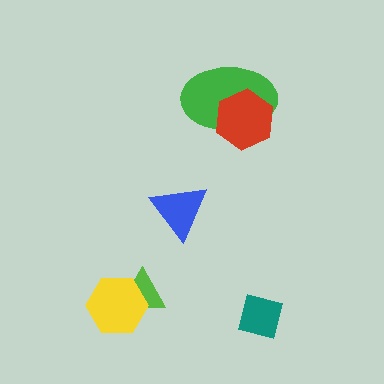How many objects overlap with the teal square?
0 objects overlap with the teal square.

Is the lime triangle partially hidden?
Yes, it is partially covered by another shape.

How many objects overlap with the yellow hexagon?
1 object overlaps with the yellow hexagon.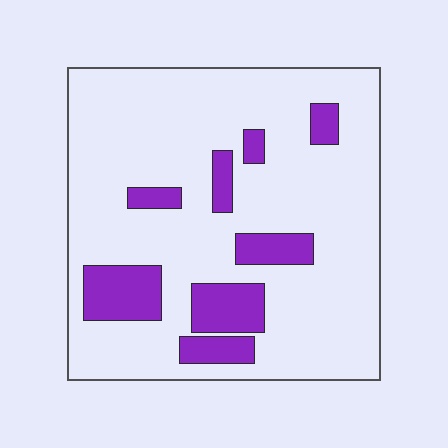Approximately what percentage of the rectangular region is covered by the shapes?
Approximately 20%.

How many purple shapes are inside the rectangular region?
8.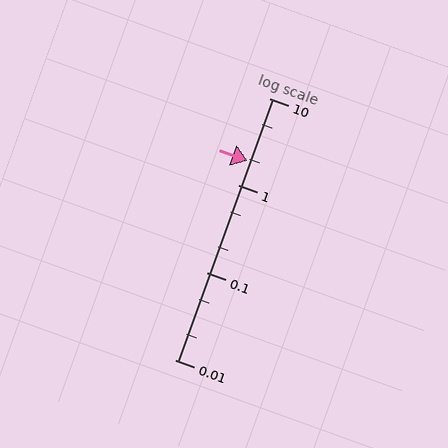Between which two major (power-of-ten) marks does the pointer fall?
The pointer is between 1 and 10.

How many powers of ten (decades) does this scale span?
The scale spans 3 decades, from 0.01 to 10.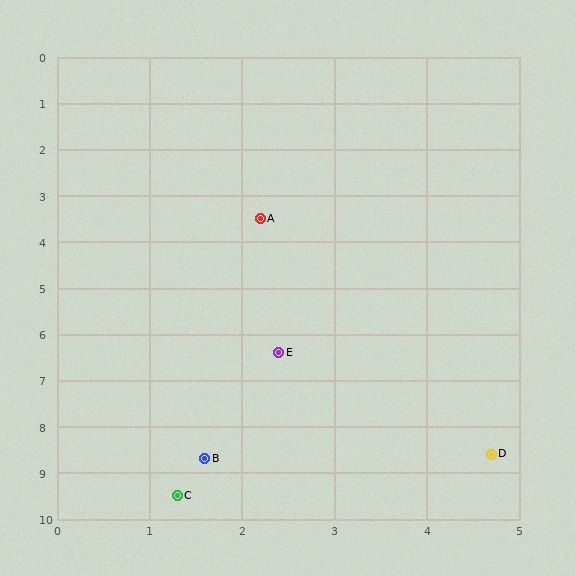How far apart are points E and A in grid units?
Points E and A are about 2.9 grid units apart.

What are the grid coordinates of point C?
Point C is at approximately (1.3, 9.5).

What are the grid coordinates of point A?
Point A is at approximately (2.2, 3.5).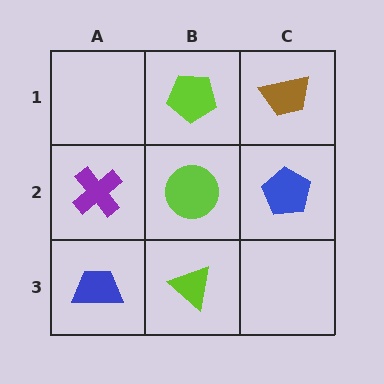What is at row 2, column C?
A blue pentagon.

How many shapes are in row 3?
2 shapes.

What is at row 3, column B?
A lime triangle.